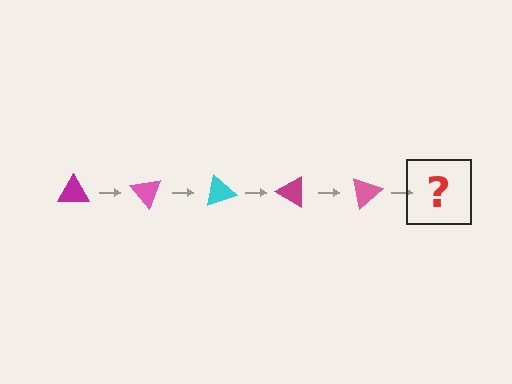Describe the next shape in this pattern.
It should be a cyan triangle, rotated 250 degrees from the start.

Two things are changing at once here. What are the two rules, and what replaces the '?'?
The two rules are that it rotates 50 degrees each step and the color cycles through magenta, pink, and cyan. The '?' should be a cyan triangle, rotated 250 degrees from the start.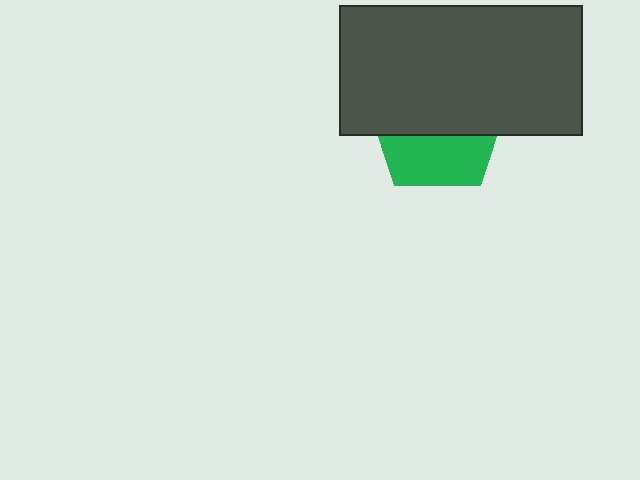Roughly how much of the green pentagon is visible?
A small part of it is visible (roughly 40%).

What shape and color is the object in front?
The object in front is a dark gray rectangle.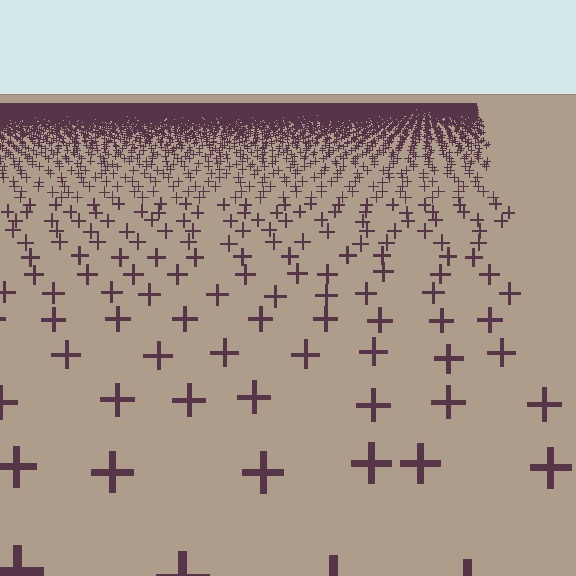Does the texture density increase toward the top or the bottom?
Density increases toward the top.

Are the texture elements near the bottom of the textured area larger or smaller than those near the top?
Larger. Near the bottom, elements are closer to the viewer and appear at a bigger on-screen size.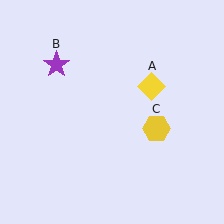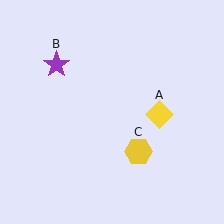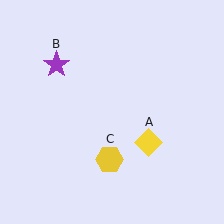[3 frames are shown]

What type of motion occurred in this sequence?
The yellow diamond (object A), yellow hexagon (object C) rotated clockwise around the center of the scene.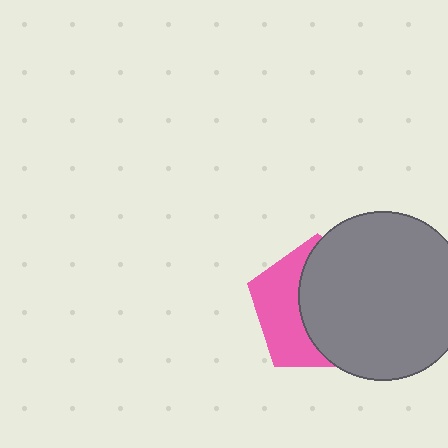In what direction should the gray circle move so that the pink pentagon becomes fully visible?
The gray circle should move right. That is the shortest direction to clear the overlap and leave the pink pentagon fully visible.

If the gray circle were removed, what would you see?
You would see the complete pink pentagon.